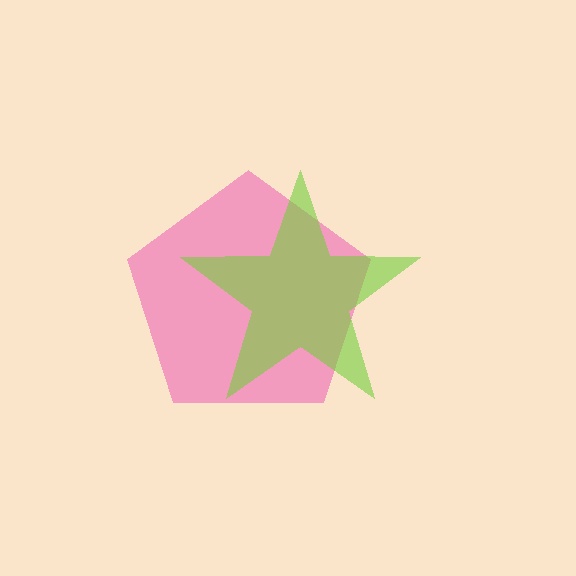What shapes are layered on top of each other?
The layered shapes are: a pink pentagon, a lime star.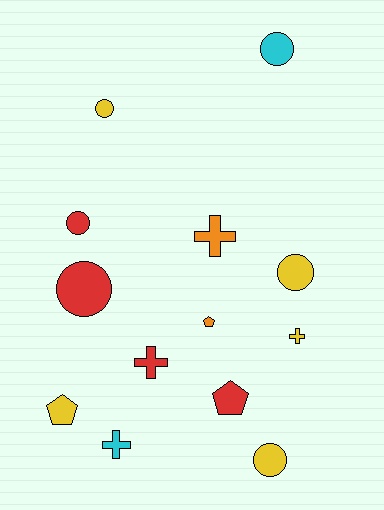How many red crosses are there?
There is 1 red cross.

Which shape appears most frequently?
Circle, with 6 objects.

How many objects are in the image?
There are 13 objects.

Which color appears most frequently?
Yellow, with 5 objects.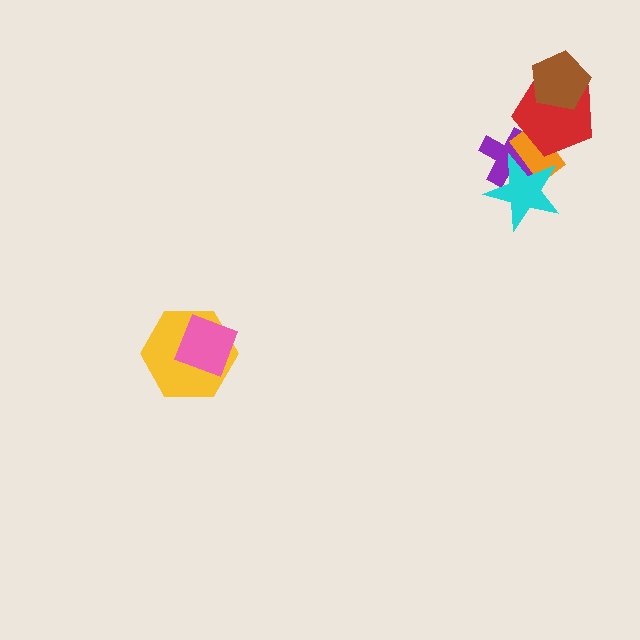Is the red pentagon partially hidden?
Yes, it is partially covered by another shape.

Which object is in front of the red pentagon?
The brown pentagon is in front of the red pentagon.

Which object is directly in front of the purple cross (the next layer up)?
The orange rectangle is directly in front of the purple cross.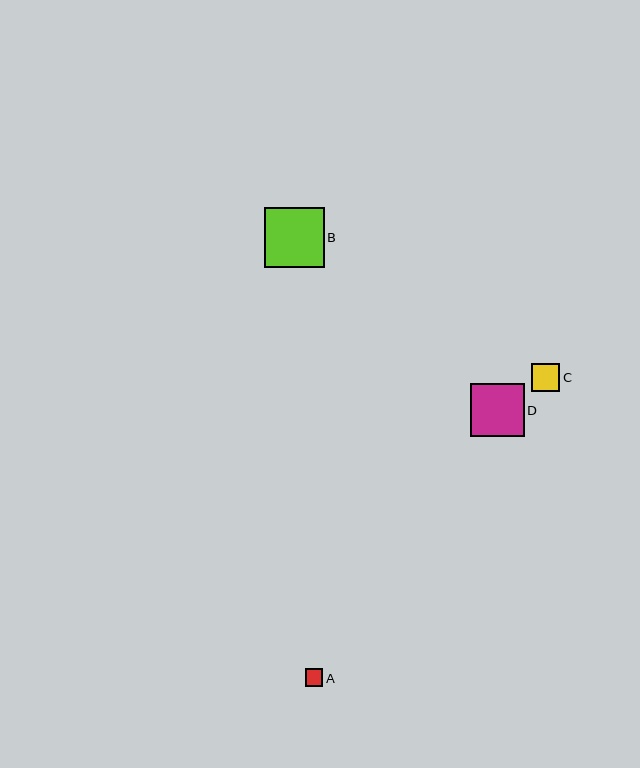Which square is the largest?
Square B is the largest with a size of approximately 60 pixels.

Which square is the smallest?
Square A is the smallest with a size of approximately 18 pixels.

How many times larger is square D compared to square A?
Square D is approximately 3.0 times the size of square A.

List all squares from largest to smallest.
From largest to smallest: B, D, C, A.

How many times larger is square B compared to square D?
Square B is approximately 1.1 times the size of square D.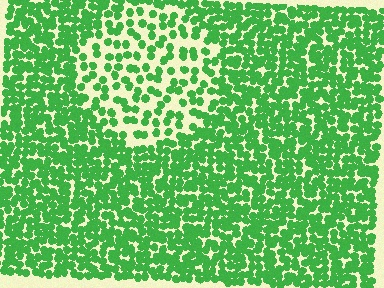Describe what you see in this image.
The image contains small green elements arranged at two different densities. A circle-shaped region is visible where the elements are less densely packed than the surrounding area.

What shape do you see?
I see a circle.